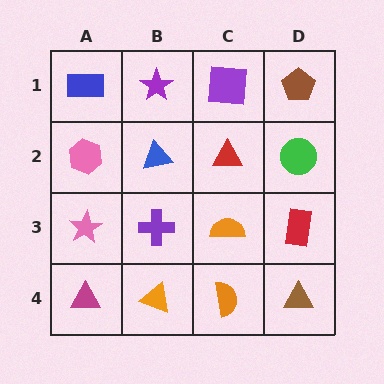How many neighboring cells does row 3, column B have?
4.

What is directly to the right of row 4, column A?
An orange triangle.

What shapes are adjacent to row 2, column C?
A purple square (row 1, column C), an orange semicircle (row 3, column C), a blue triangle (row 2, column B), a green circle (row 2, column D).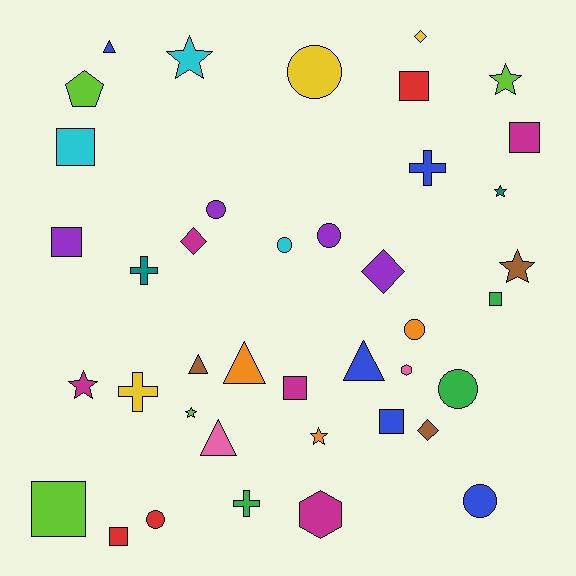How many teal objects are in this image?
There are 2 teal objects.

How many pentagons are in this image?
There is 1 pentagon.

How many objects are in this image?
There are 40 objects.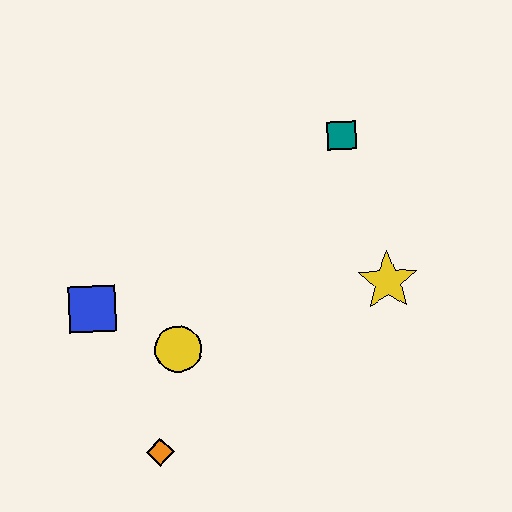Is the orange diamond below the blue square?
Yes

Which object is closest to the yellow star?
The teal square is closest to the yellow star.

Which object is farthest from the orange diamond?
The teal square is farthest from the orange diamond.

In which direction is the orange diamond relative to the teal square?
The orange diamond is below the teal square.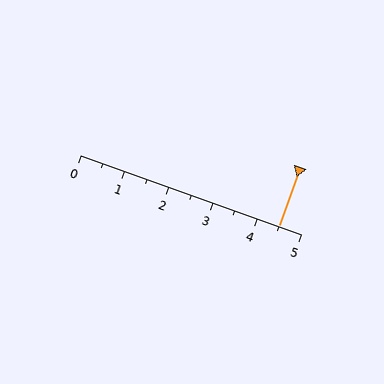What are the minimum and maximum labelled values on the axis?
The axis runs from 0 to 5.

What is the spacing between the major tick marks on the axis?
The major ticks are spaced 1 apart.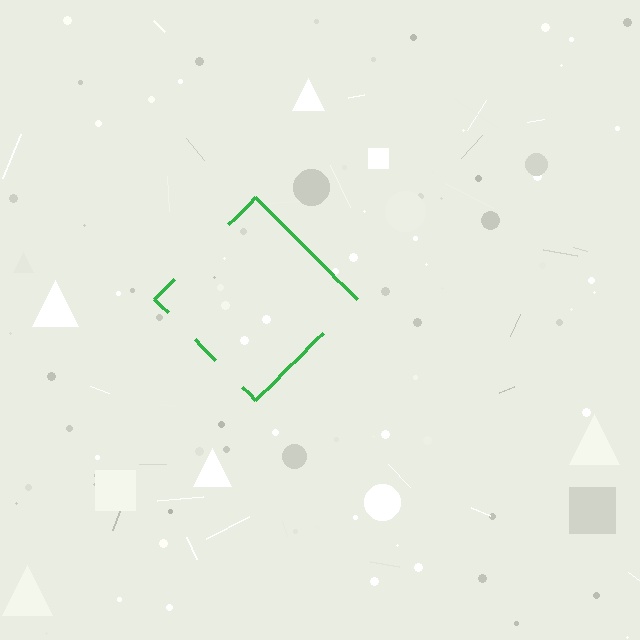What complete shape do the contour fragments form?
The contour fragments form a diamond.